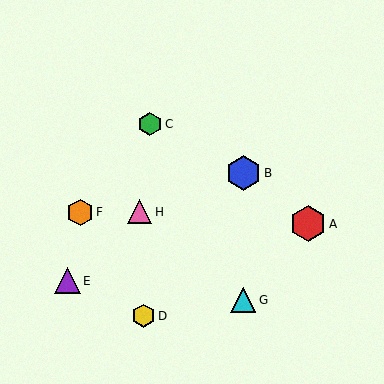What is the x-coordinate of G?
Object G is at x≈243.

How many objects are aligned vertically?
2 objects (B, G) are aligned vertically.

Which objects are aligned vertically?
Objects B, G are aligned vertically.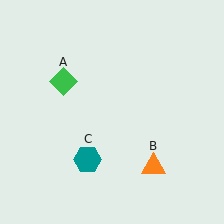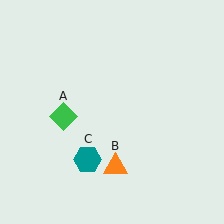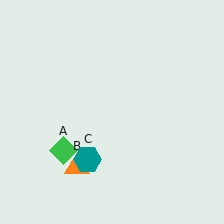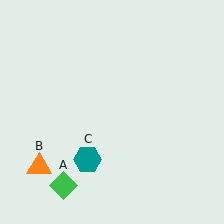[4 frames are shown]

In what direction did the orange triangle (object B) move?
The orange triangle (object B) moved left.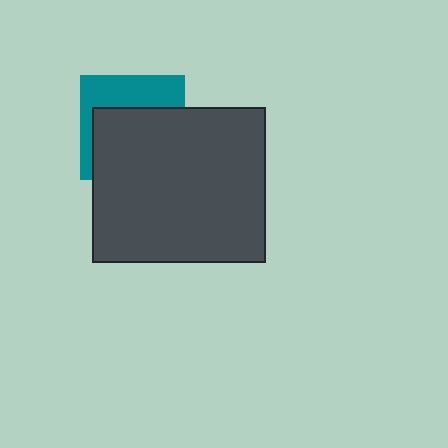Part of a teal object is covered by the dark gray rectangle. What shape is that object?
It is a square.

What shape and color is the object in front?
The object in front is a dark gray rectangle.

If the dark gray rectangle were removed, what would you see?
You would see the complete teal square.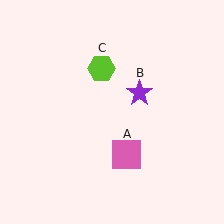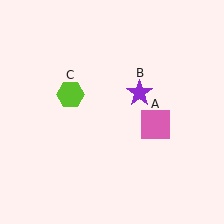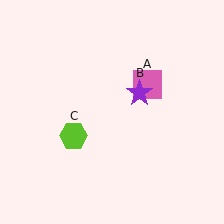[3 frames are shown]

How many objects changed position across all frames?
2 objects changed position: pink square (object A), lime hexagon (object C).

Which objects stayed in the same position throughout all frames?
Purple star (object B) remained stationary.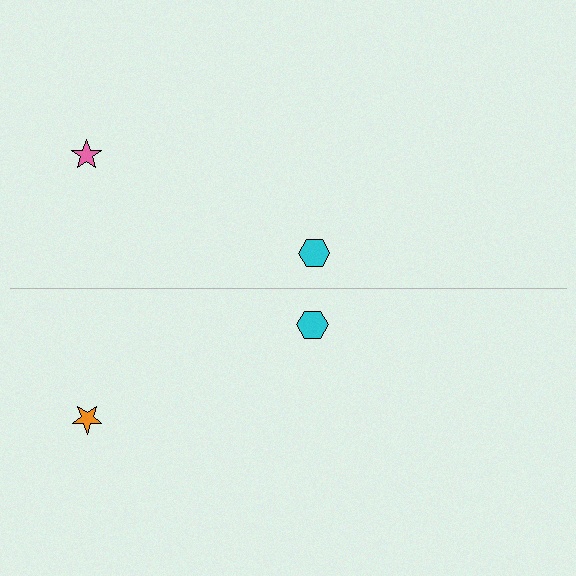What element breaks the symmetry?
The orange star on the bottom side breaks the symmetry — its mirror counterpart is pink.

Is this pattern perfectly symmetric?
No, the pattern is not perfectly symmetric. The orange star on the bottom side breaks the symmetry — its mirror counterpart is pink.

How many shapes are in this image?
There are 4 shapes in this image.